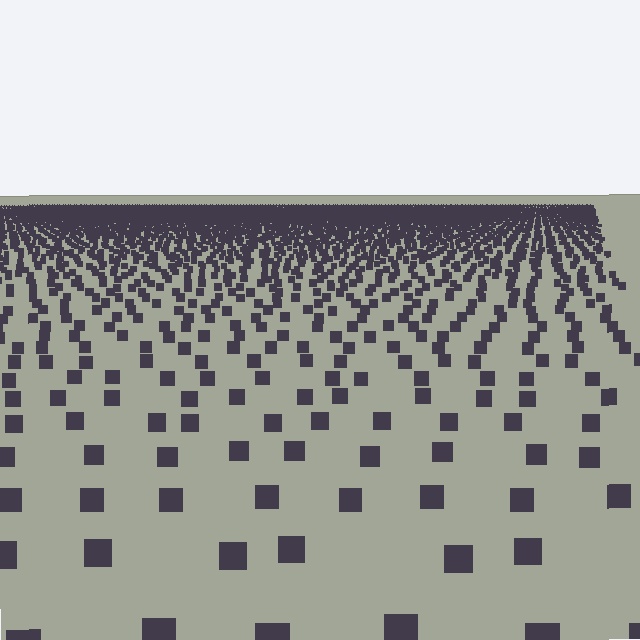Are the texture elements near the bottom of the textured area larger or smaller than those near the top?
Larger. Near the bottom, elements are closer to the viewer and appear at a bigger on-screen size.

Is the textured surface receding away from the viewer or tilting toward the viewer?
The surface is receding away from the viewer. Texture elements get smaller and denser toward the top.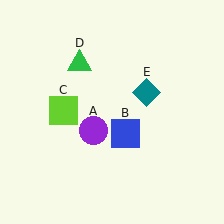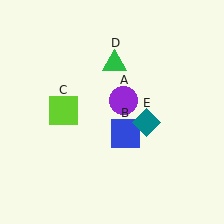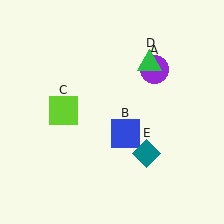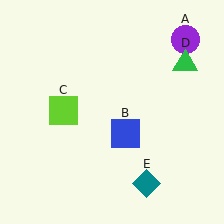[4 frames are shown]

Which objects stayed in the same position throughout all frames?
Blue square (object B) and lime square (object C) remained stationary.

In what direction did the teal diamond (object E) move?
The teal diamond (object E) moved down.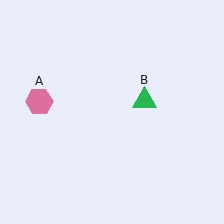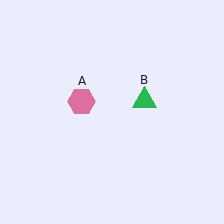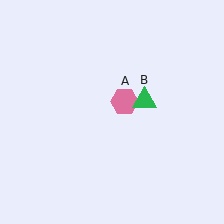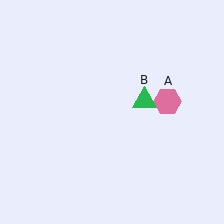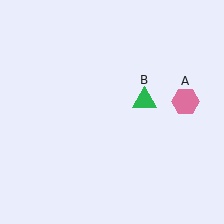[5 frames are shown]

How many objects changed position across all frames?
1 object changed position: pink hexagon (object A).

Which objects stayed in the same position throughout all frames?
Green triangle (object B) remained stationary.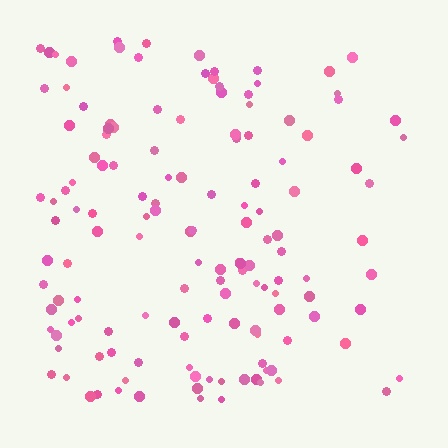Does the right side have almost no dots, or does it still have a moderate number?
Still a moderate number, just noticeably fewer than the left.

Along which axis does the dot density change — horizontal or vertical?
Horizontal.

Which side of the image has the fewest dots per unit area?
The right.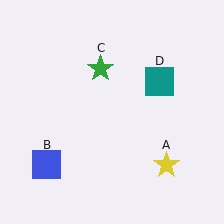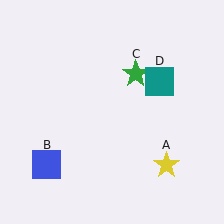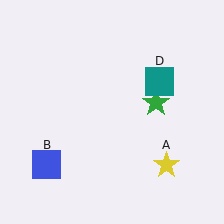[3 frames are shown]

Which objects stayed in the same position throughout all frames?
Yellow star (object A) and blue square (object B) and teal square (object D) remained stationary.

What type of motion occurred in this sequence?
The green star (object C) rotated clockwise around the center of the scene.